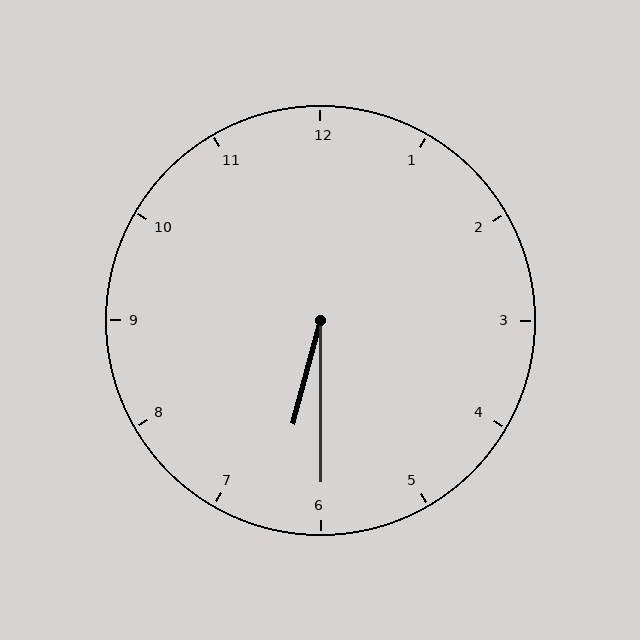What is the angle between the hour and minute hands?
Approximately 15 degrees.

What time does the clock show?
6:30.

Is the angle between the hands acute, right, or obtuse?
It is acute.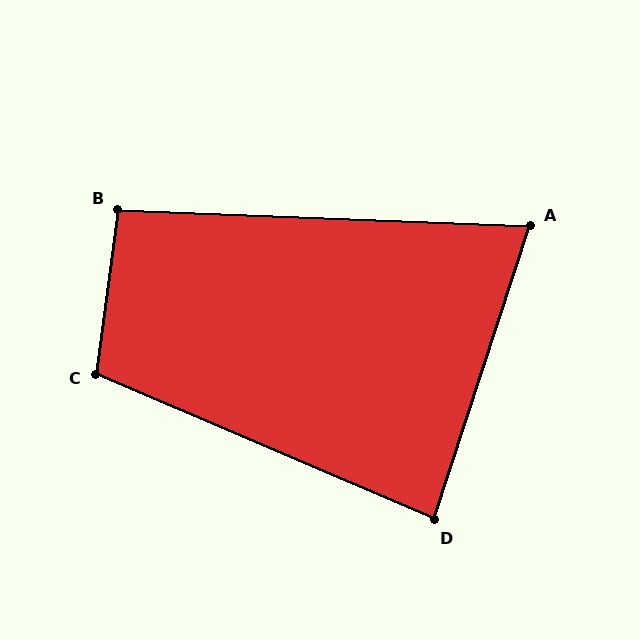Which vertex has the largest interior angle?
C, at approximately 106 degrees.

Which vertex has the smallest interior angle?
A, at approximately 74 degrees.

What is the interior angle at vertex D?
Approximately 85 degrees (acute).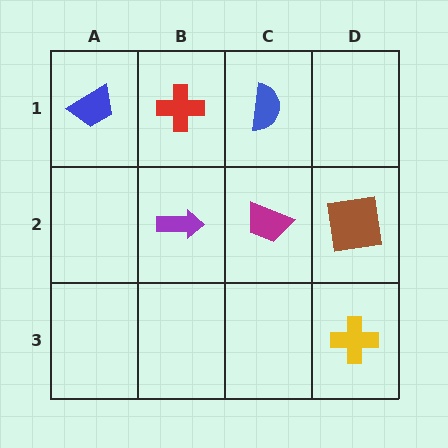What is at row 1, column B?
A red cross.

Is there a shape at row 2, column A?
No, that cell is empty.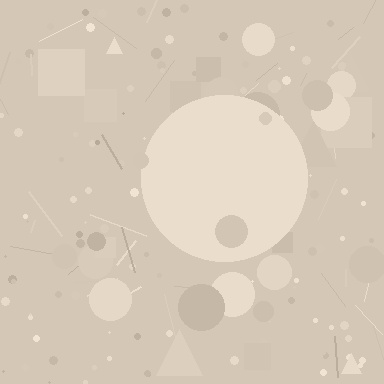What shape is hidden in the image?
A circle is hidden in the image.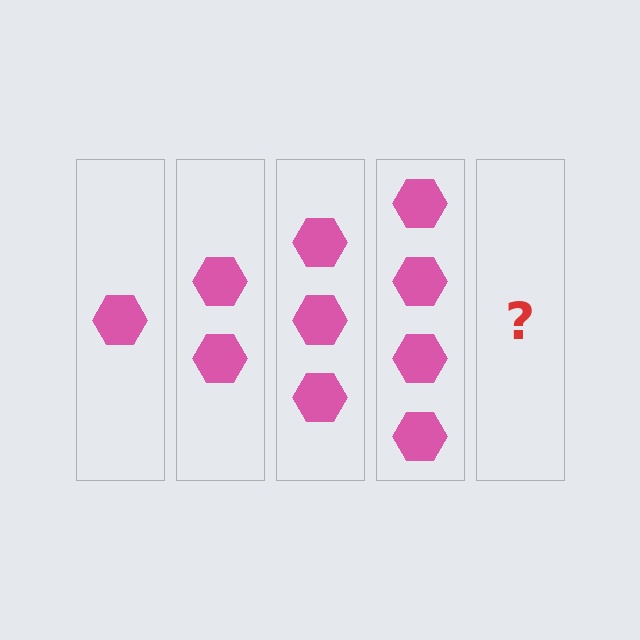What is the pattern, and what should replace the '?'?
The pattern is that each step adds one more hexagon. The '?' should be 5 hexagons.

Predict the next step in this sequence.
The next step is 5 hexagons.